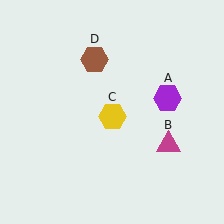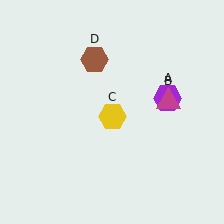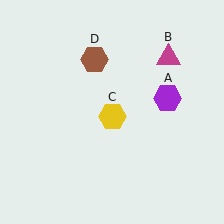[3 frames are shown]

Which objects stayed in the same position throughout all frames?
Purple hexagon (object A) and yellow hexagon (object C) and brown hexagon (object D) remained stationary.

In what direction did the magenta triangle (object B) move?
The magenta triangle (object B) moved up.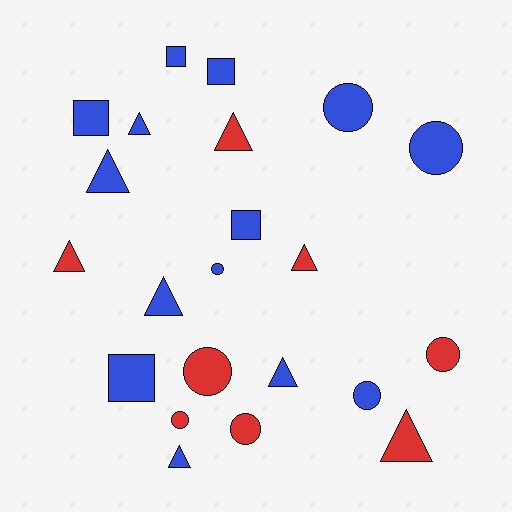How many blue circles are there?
There are 4 blue circles.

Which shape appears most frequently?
Triangle, with 9 objects.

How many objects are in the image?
There are 22 objects.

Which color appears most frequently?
Blue, with 14 objects.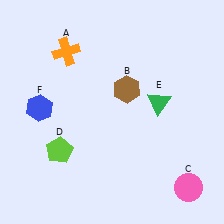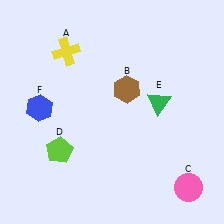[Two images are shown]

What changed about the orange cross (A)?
In Image 1, A is orange. In Image 2, it changed to yellow.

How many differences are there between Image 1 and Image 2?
There is 1 difference between the two images.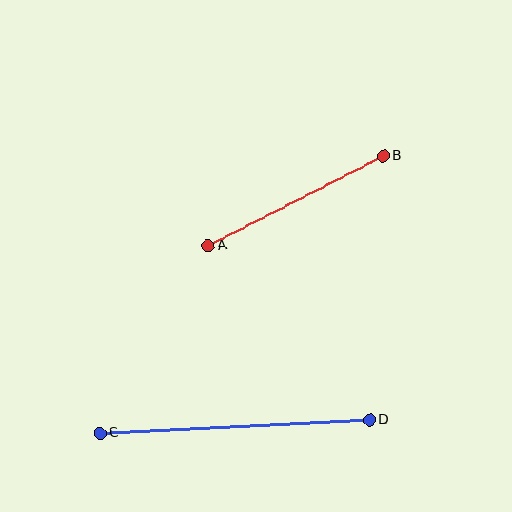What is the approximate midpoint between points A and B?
The midpoint is at approximately (296, 201) pixels.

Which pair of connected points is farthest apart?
Points C and D are farthest apart.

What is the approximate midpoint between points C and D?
The midpoint is at approximately (235, 427) pixels.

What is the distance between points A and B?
The distance is approximately 197 pixels.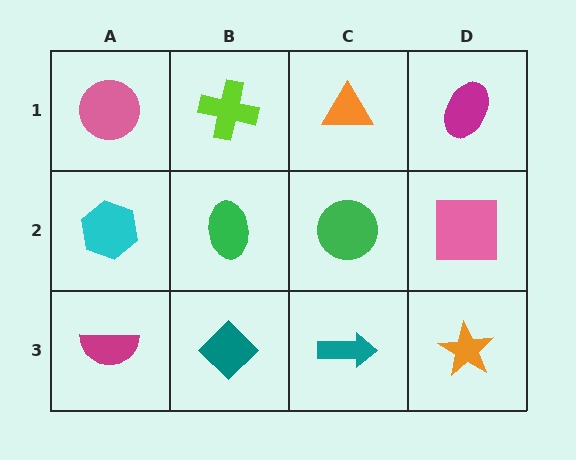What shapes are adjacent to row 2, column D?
A magenta ellipse (row 1, column D), an orange star (row 3, column D), a green circle (row 2, column C).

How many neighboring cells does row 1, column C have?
3.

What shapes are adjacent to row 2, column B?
A lime cross (row 1, column B), a teal diamond (row 3, column B), a cyan hexagon (row 2, column A), a green circle (row 2, column C).